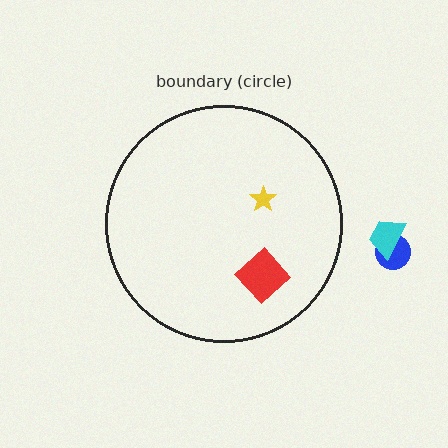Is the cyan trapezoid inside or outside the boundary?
Outside.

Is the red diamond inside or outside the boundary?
Inside.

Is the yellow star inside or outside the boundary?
Inside.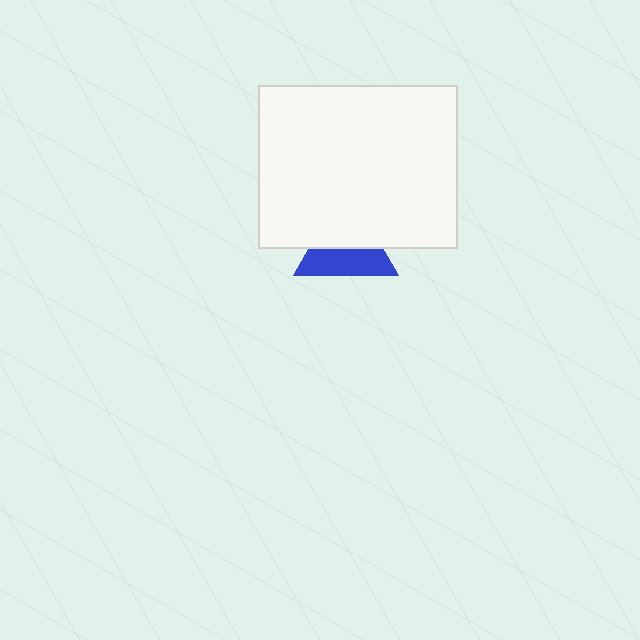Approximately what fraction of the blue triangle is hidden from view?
Roughly 51% of the blue triangle is hidden behind the white rectangle.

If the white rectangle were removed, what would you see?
You would see the complete blue triangle.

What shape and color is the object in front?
The object in front is a white rectangle.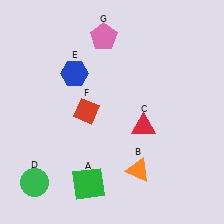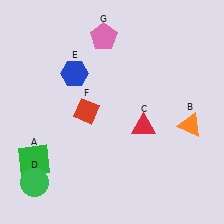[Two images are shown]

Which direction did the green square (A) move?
The green square (A) moved left.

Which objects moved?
The objects that moved are: the green square (A), the orange triangle (B).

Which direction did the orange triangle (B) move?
The orange triangle (B) moved right.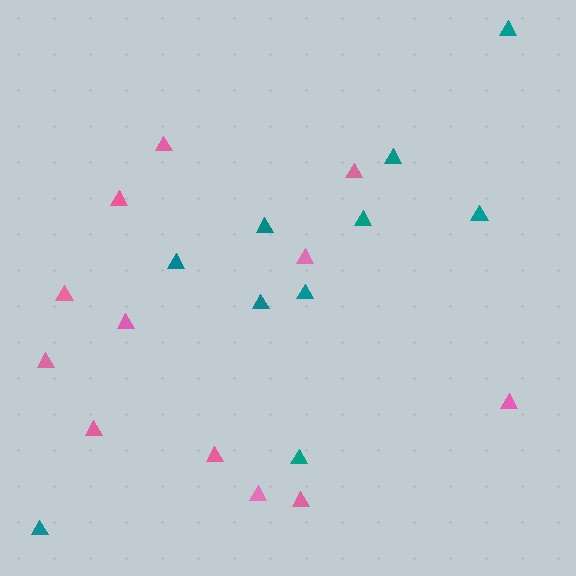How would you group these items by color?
There are 2 groups: one group of teal triangles (10) and one group of pink triangles (12).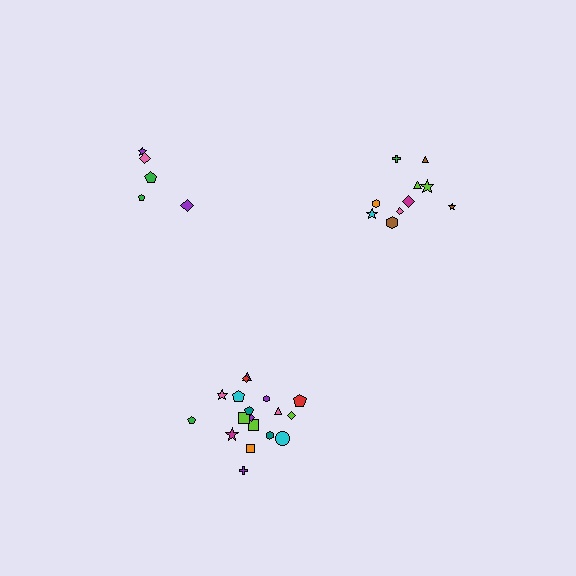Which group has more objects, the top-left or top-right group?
The top-right group.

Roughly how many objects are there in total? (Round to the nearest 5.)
Roughly 35 objects in total.